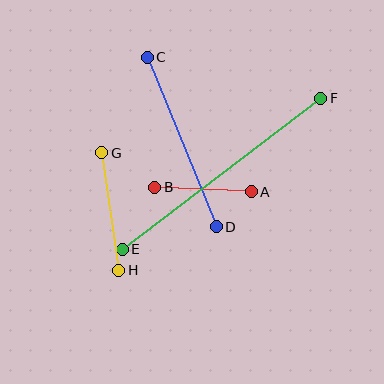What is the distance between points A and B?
The distance is approximately 97 pixels.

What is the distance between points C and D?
The distance is approximately 183 pixels.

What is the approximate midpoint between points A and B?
The midpoint is at approximately (203, 190) pixels.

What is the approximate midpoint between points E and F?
The midpoint is at approximately (222, 174) pixels.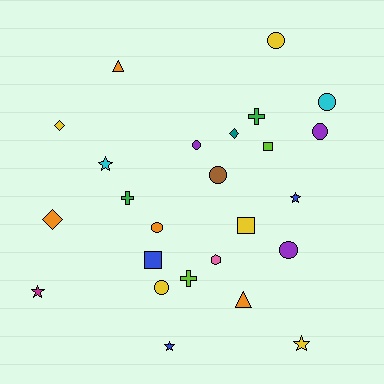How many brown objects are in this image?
There is 1 brown object.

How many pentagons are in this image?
There are no pentagons.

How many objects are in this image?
There are 25 objects.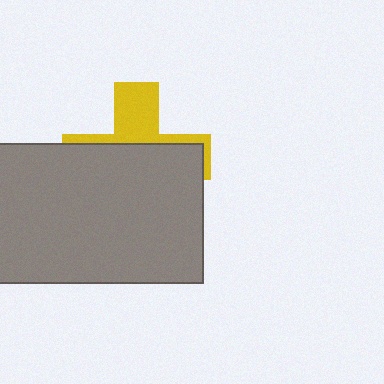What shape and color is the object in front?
The object in front is a gray rectangle.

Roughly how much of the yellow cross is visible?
A small part of it is visible (roughly 36%).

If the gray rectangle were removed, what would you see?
You would see the complete yellow cross.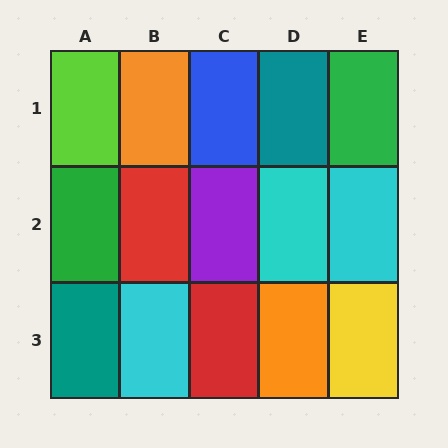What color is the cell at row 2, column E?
Cyan.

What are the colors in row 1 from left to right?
Lime, orange, blue, teal, green.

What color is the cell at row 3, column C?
Red.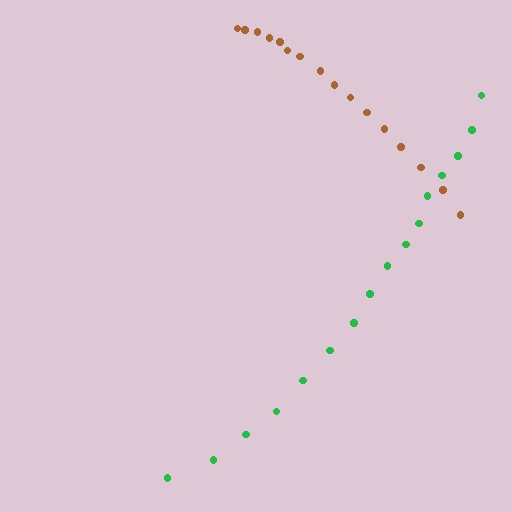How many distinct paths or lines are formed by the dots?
There are 2 distinct paths.